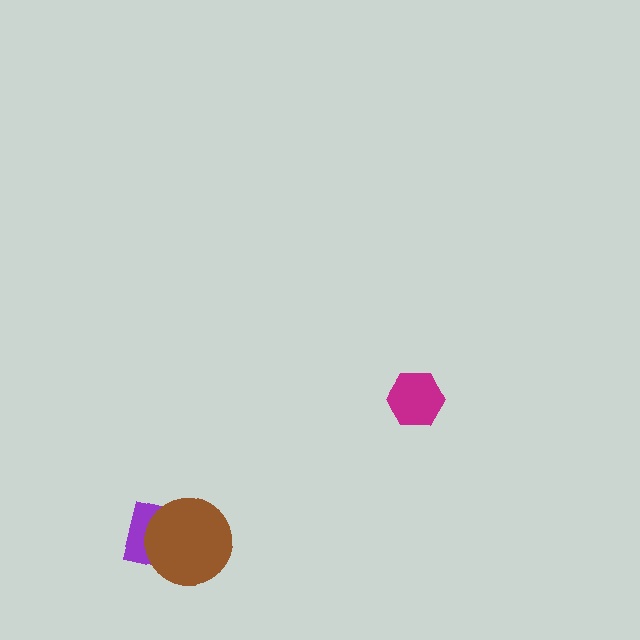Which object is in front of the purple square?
The brown circle is in front of the purple square.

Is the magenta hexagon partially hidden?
No, no other shape covers it.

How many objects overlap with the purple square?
1 object overlaps with the purple square.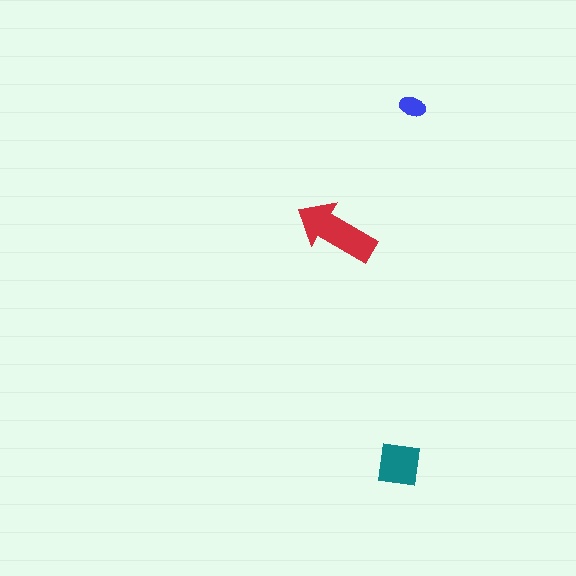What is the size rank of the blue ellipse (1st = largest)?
3rd.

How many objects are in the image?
There are 3 objects in the image.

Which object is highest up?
The blue ellipse is topmost.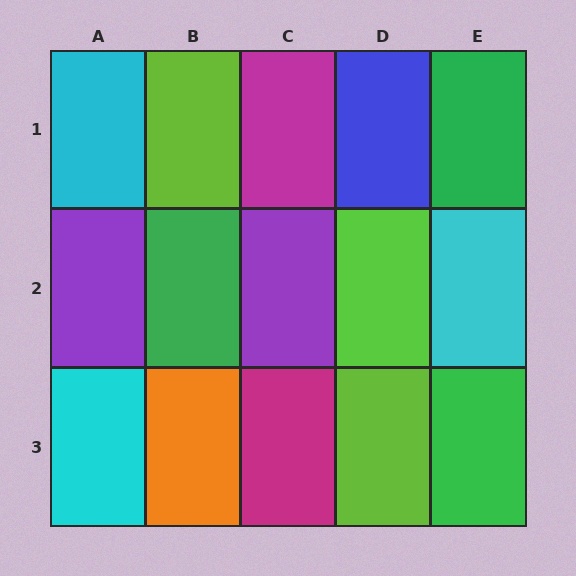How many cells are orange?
1 cell is orange.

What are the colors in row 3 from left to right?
Cyan, orange, magenta, lime, green.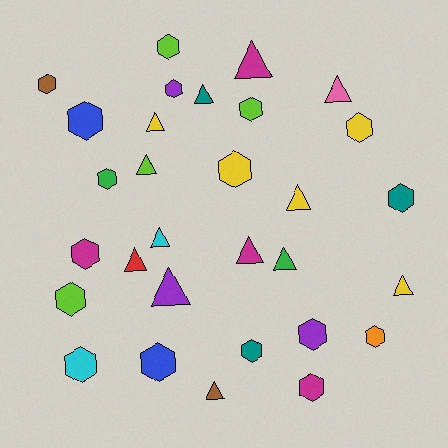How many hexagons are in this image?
There are 17 hexagons.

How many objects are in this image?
There are 30 objects.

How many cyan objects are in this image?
There are 2 cyan objects.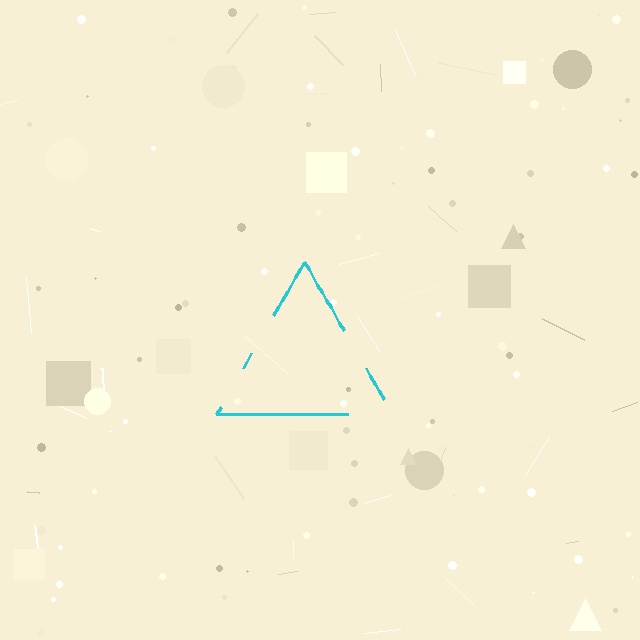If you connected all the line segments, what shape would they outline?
They would outline a triangle.